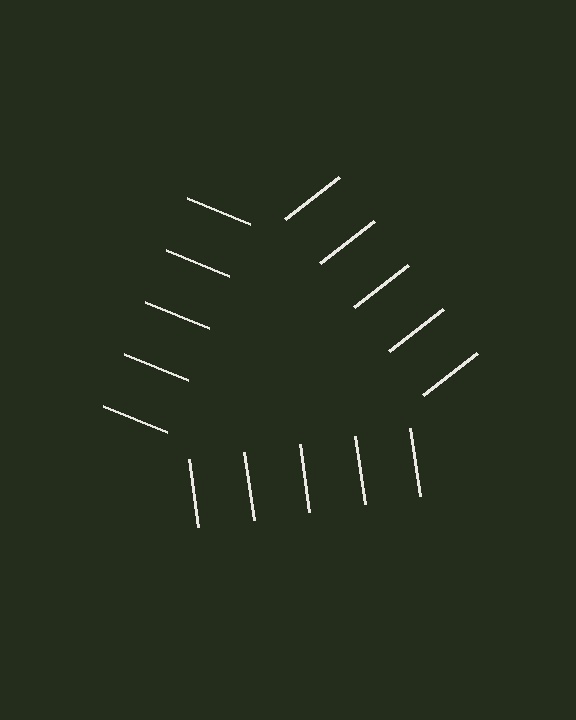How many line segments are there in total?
15 — 5 along each of the 3 edges.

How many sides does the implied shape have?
3 sides — the line-ends trace a triangle.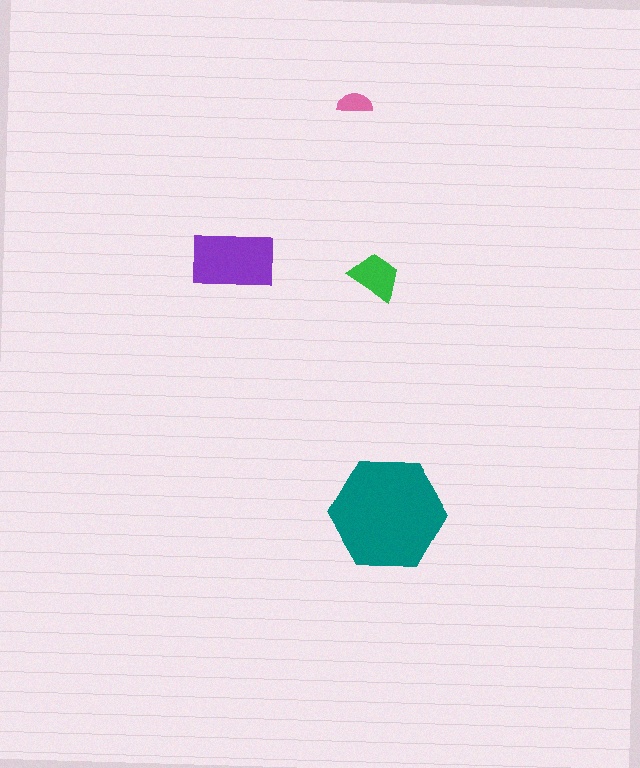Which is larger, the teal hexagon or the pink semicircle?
The teal hexagon.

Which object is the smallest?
The pink semicircle.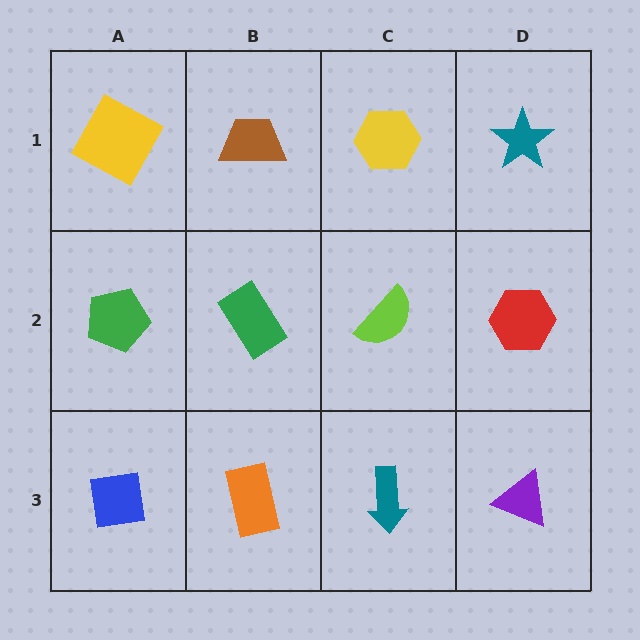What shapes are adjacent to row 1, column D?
A red hexagon (row 2, column D), a yellow hexagon (row 1, column C).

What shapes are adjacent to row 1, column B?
A green rectangle (row 2, column B), a yellow square (row 1, column A), a yellow hexagon (row 1, column C).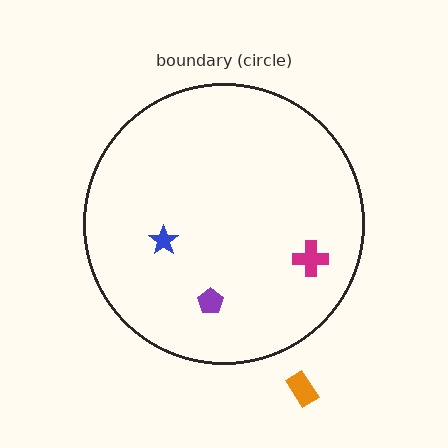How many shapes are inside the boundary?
3 inside, 1 outside.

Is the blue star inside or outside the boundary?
Inside.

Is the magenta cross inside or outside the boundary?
Inside.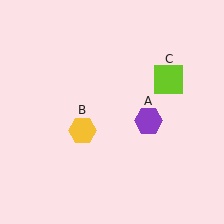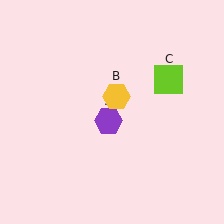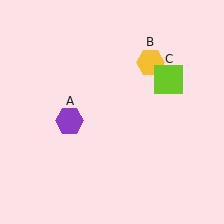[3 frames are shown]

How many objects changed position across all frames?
2 objects changed position: purple hexagon (object A), yellow hexagon (object B).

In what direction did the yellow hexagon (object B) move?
The yellow hexagon (object B) moved up and to the right.